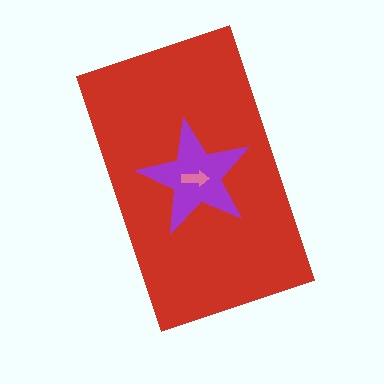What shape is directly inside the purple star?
The pink arrow.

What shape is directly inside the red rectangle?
The purple star.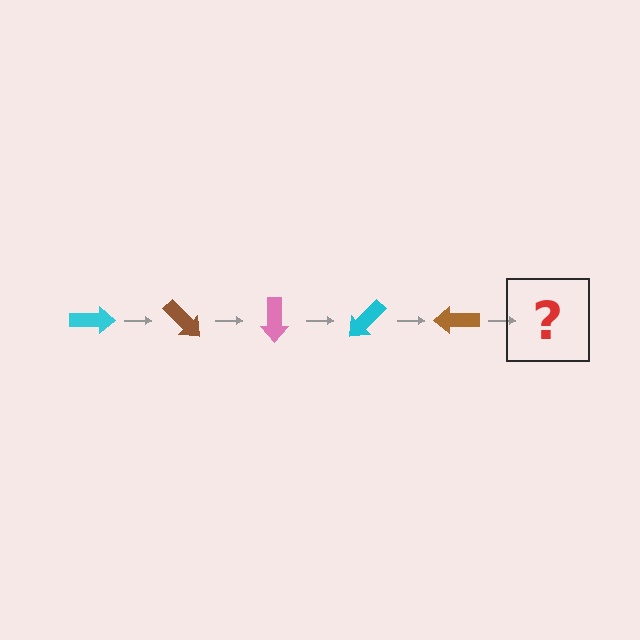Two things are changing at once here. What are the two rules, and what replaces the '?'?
The two rules are that it rotates 45 degrees each step and the color cycles through cyan, brown, and pink. The '?' should be a pink arrow, rotated 225 degrees from the start.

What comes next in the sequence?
The next element should be a pink arrow, rotated 225 degrees from the start.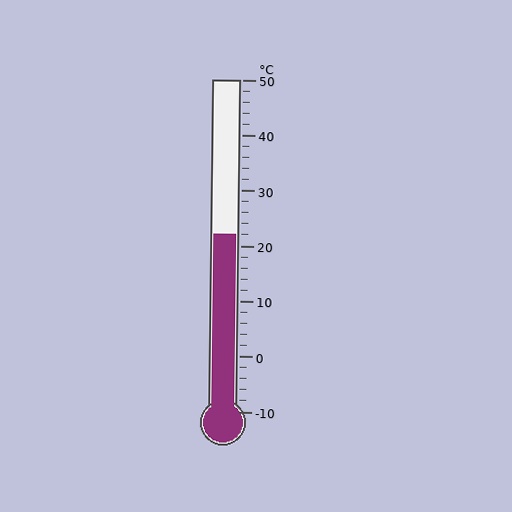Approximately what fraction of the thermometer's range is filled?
The thermometer is filled to approximately 55% of its range.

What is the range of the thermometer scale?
The thermometer scale ranges from -10°C to 50°C.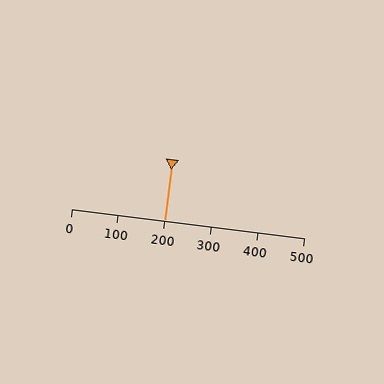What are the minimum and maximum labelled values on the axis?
The axis runs from 0 to 500.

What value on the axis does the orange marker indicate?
The marker indicates approximately 200.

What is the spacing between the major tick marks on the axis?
The major ticks are spaced 100 apart.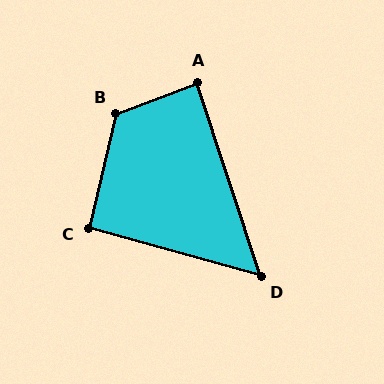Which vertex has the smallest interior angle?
D, at approximately 56 degrees.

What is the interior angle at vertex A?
Approximately 88 degrees (approximately right).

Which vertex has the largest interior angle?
B, at approximately 124 degrees.